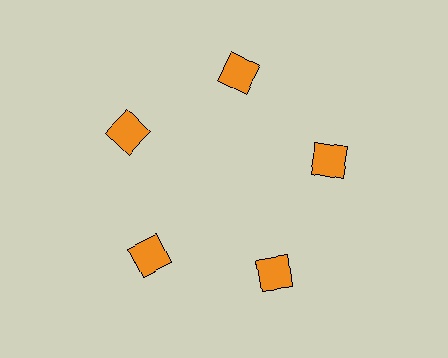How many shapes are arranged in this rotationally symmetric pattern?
There are 5 shapes, arranged in 5 groups of 1.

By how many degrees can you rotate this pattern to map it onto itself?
The pattern maps onto itself every 72 degrees of rotation.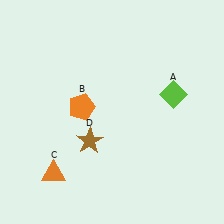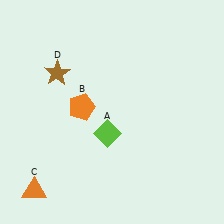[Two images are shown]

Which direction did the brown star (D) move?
The brown star (D) moved up.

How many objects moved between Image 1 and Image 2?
3 objects moved between the two images.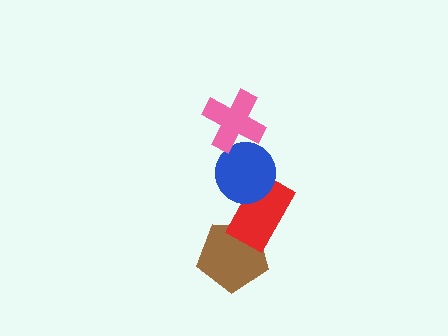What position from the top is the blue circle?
The blue circle is 2nd from the top.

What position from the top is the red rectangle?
The red rectangle is 3rd from the top.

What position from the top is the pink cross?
The pink cross is 1st from the top.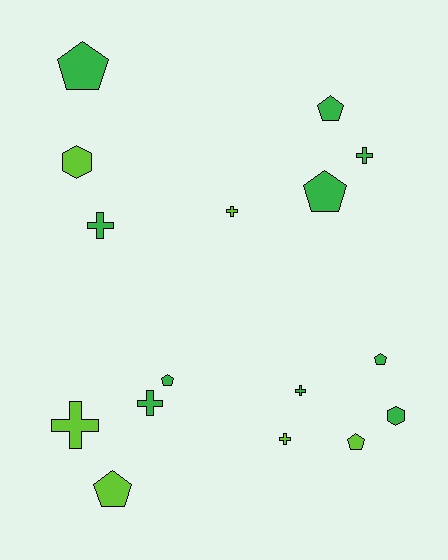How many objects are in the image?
There are 16 objects.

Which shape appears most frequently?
Cross, with 7 objects.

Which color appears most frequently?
Green, with 10 objects.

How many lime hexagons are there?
There is 1 lime hexagon.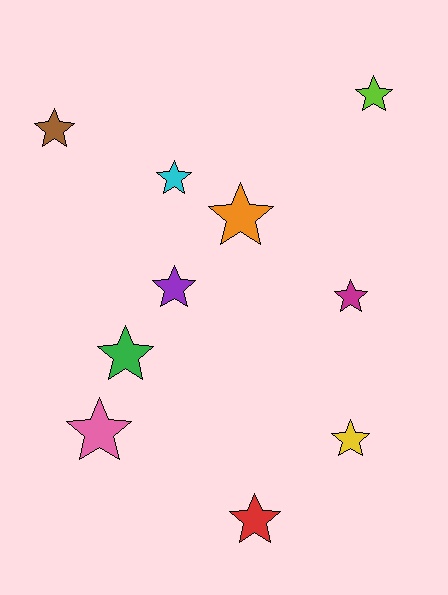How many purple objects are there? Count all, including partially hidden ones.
There is 1 purple object.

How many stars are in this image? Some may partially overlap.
There are 10 stars.